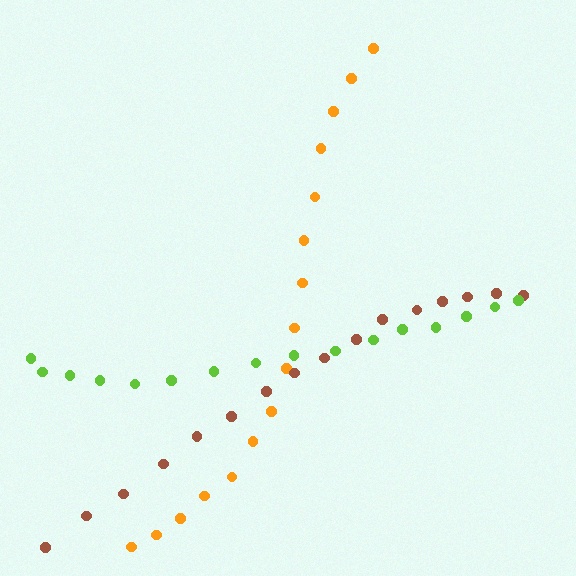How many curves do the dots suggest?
There are 3 distinct paths.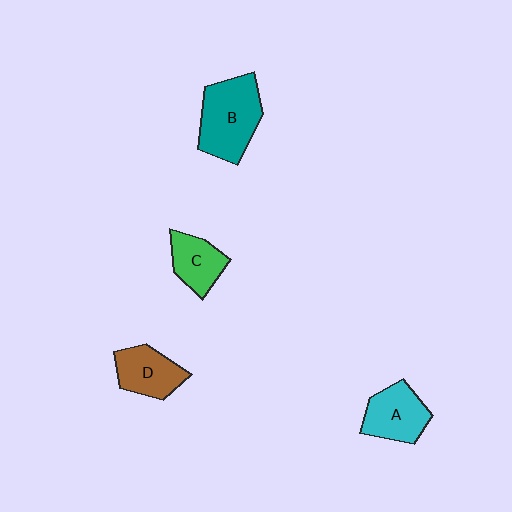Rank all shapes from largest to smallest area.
From largest to smallest: B (teal), A (cyan), D (brown), C (green).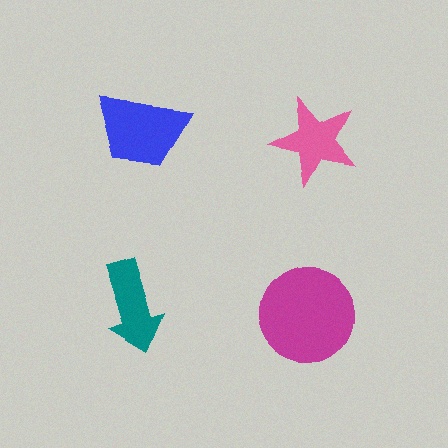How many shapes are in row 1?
2 shapes.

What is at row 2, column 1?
A teal arrow.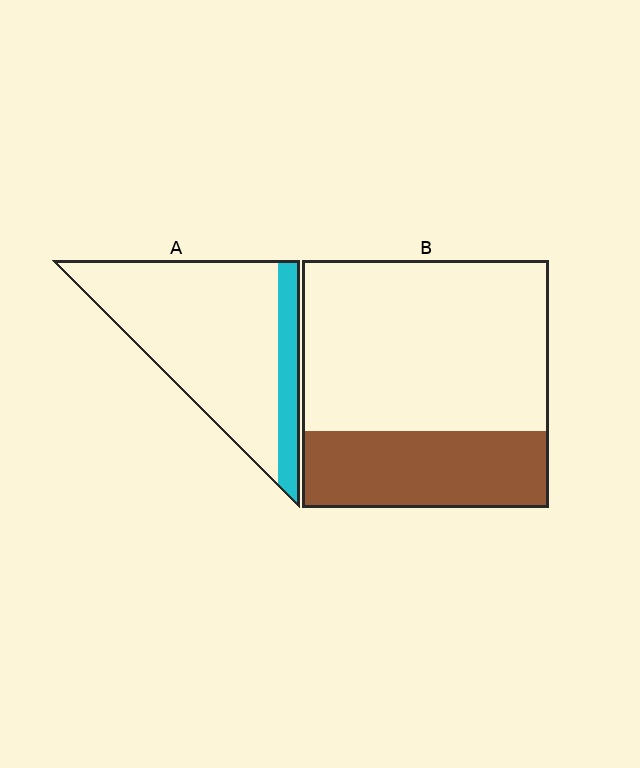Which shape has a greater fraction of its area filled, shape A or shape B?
Shape B.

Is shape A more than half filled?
No.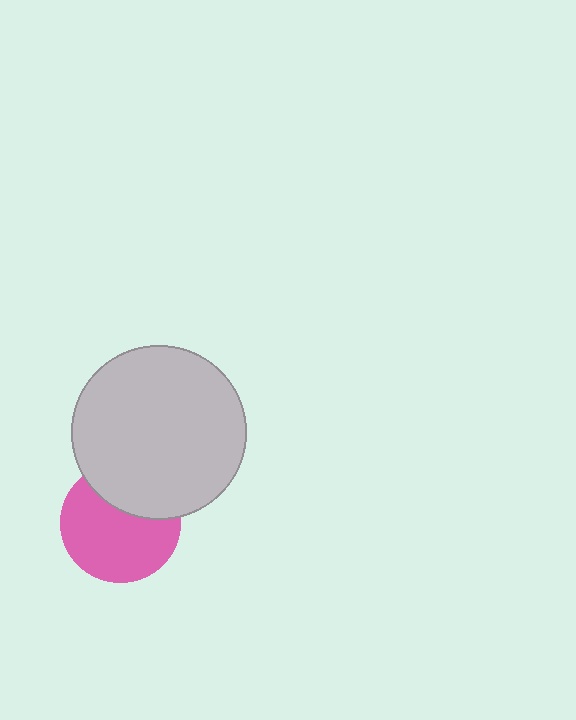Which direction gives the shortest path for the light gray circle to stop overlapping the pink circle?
Moving up gives the shortest separation.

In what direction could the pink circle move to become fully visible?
The pink circle could move down. That would shift it out from behind the light gray circle entirely.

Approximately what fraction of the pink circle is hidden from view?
Roughly 32% of the pink circle is hidden behind the light gray circle.